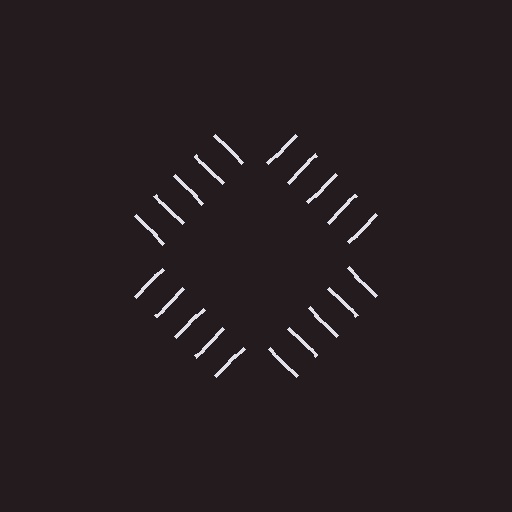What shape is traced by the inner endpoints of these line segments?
An illusory square — the line segments terminate on its edges but no continuous stroke is drawn.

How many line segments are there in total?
20 — 5 along each of the 4 edges.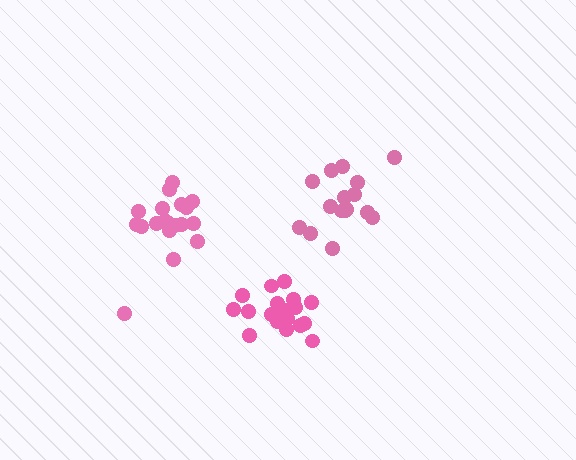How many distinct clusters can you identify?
There are 3 distinct clusters.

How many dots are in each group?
Group 1: 19 dots, Group 2: 16 dots, Group 3: 18 dots (53 total).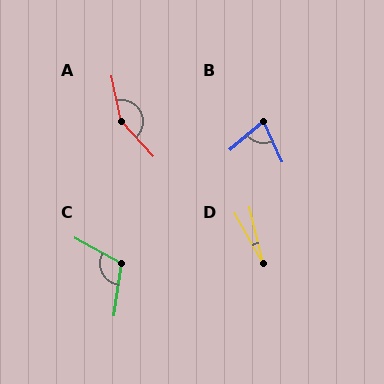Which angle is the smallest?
D, at approximately 17 degrees.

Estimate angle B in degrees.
Approximately 75 degrees.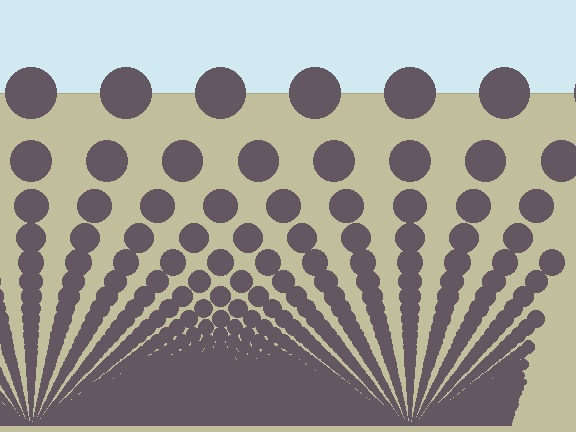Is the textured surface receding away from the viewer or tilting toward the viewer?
The surface appears to tilt toward the viewer. Texture elements get larger and sparser toward the top.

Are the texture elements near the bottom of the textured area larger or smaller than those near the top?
Smaller. The gradient is inverted — elements near the bottom are smaller and denser.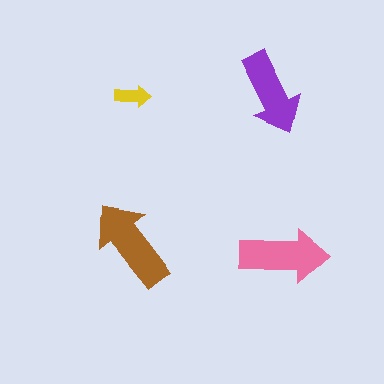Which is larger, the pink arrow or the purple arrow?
The pink one.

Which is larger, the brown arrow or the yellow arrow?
The brown one.